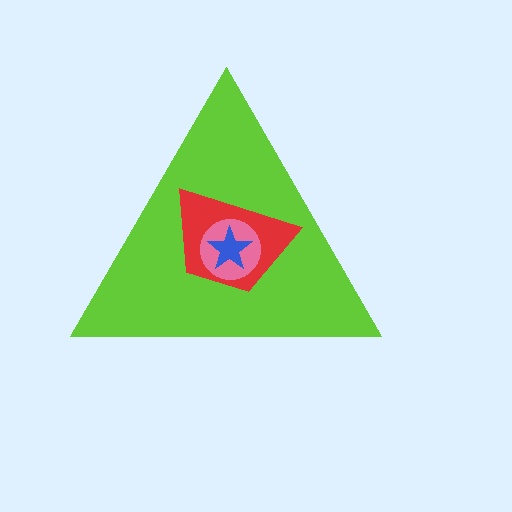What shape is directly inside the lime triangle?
The red trapezoid.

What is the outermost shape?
The lime triangle.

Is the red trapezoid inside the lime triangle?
Yes.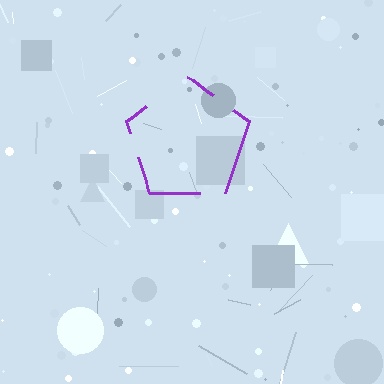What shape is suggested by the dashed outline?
The dashed outline suggests a pentagon.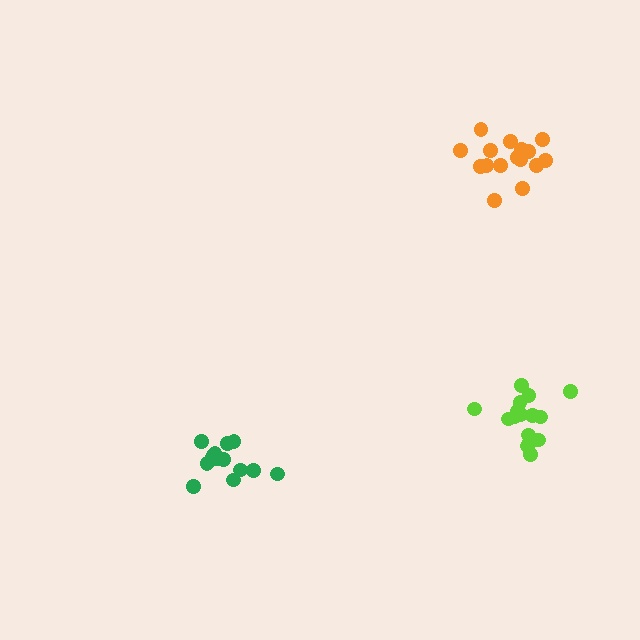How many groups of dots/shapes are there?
There are 3 groups.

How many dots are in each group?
Group 1: 16 dots, Group 2: 16 dots, Group 3: 14 dots (46 total).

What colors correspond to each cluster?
The clusters are colored: orange, lime, green.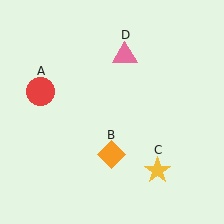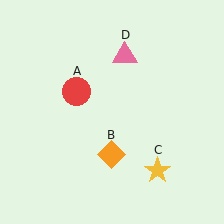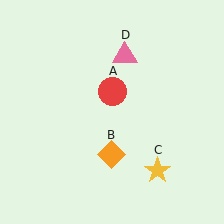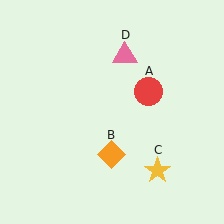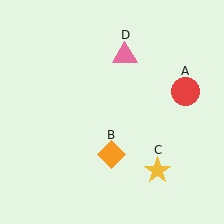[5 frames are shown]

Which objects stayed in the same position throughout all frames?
Orange diamond (object B) and yellow star (object C) and pink triangle (object D) remained stationary.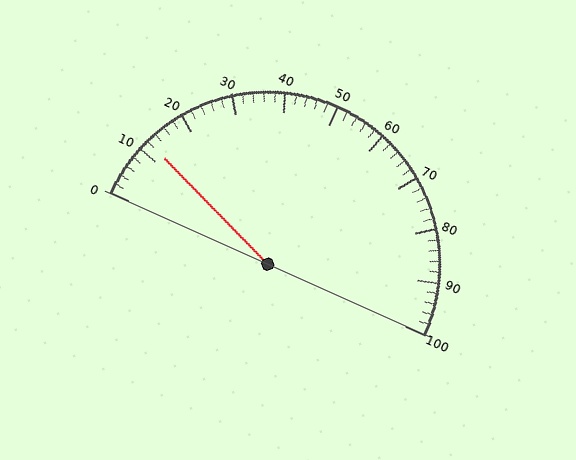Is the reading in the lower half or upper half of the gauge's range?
The reading is in the lower half of the range (0 to 100).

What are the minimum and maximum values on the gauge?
The gauge ranges from 0 to 100.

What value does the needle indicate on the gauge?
The needle indicates approximately 12.